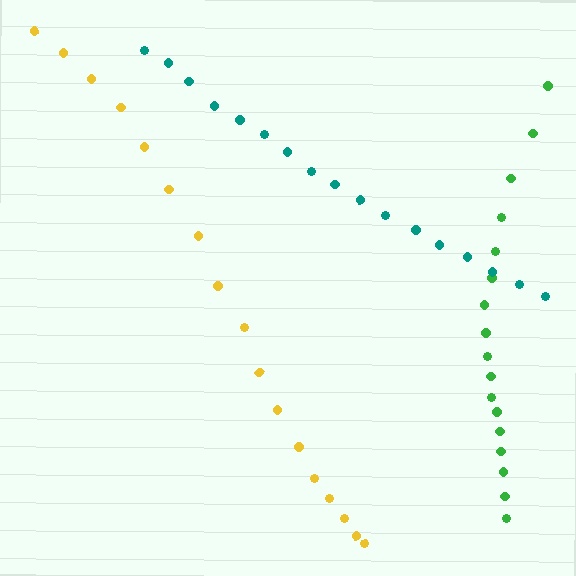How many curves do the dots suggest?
There are 3 distinct paths.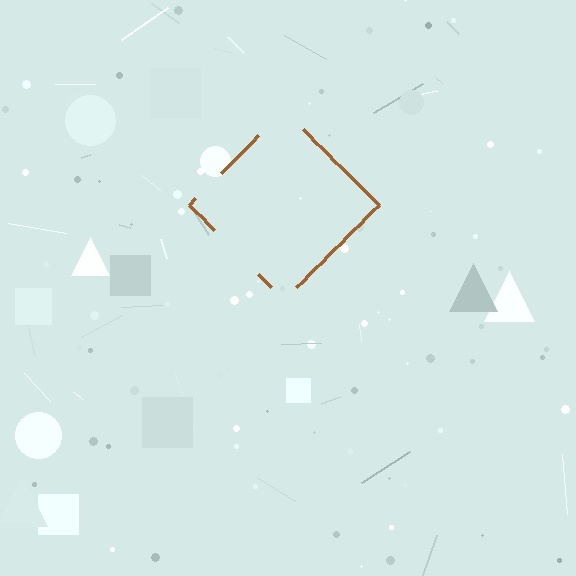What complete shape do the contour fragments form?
The contour fragments form a diamond.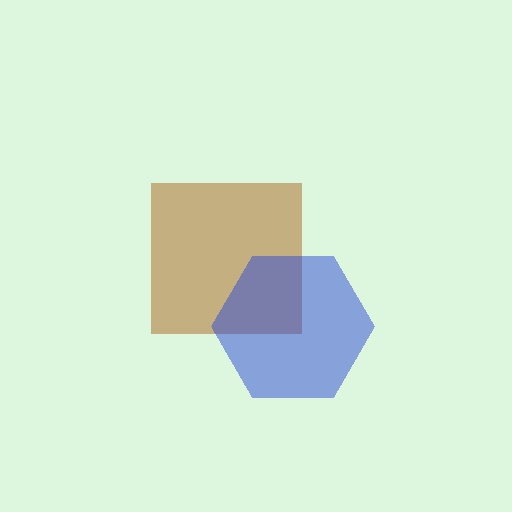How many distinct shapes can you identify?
There are 2 distinct shapes: a brown square, a blue hexagon.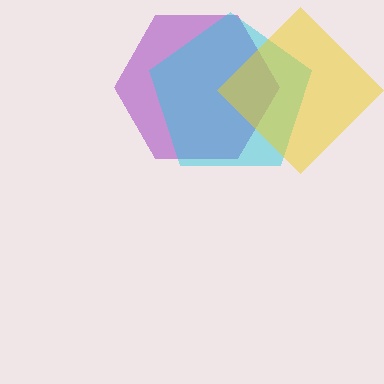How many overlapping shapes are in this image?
There are 3 overlapping shapes in the image.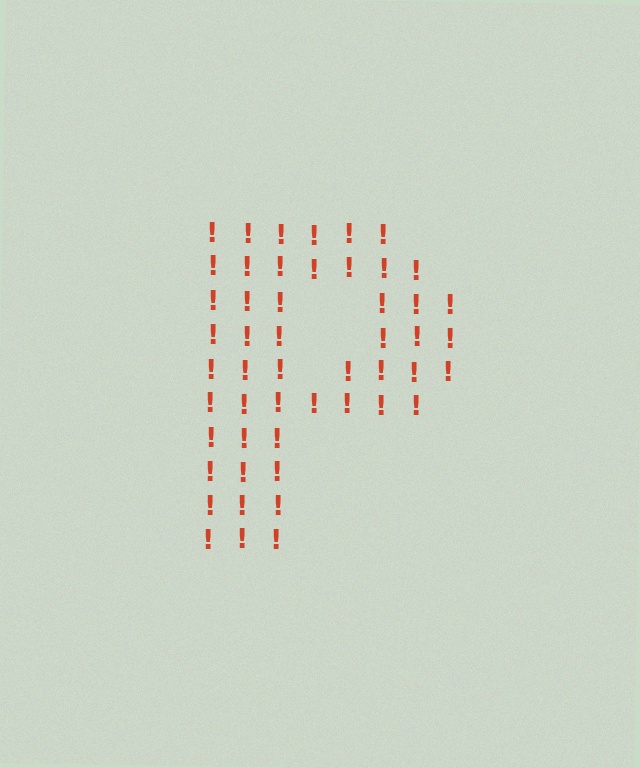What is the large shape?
The large shape is the letter P.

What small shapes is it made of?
It is made of small exclamation marks.